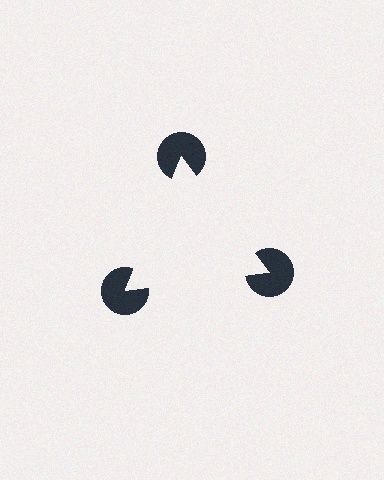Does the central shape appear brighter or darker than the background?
It typically appears slightly brighter than the background, even though no actual brightness change is drawn.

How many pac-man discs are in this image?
There are 3 — one at each vertex of the illusory triangle.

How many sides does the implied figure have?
3 sides.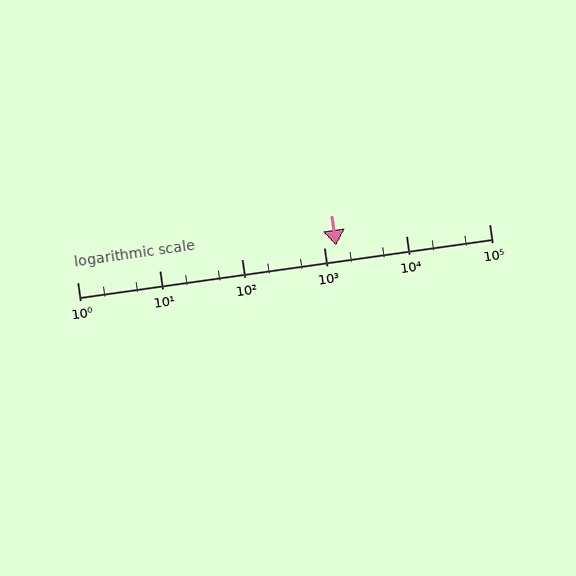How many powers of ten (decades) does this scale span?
The scale spans 5 decades, from 1 to 100000.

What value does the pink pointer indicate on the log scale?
The pointer indicates approximately 1400.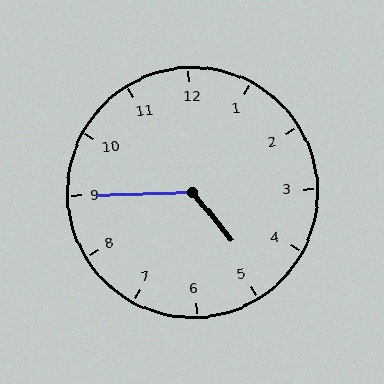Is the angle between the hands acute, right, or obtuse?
It is obtuse.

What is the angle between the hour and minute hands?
Approximately 128 degrees.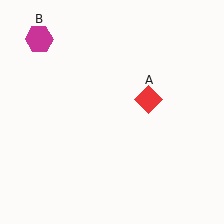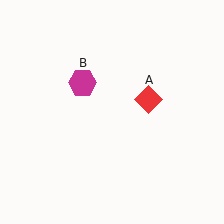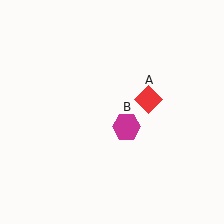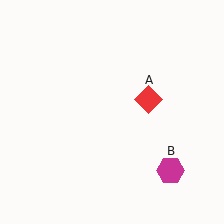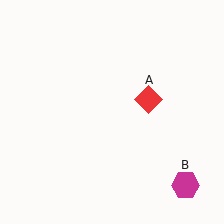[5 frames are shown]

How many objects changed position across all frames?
1 object changed position: magenta hexagon (object B).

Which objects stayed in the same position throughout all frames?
Red diamond (object A) remained stationary.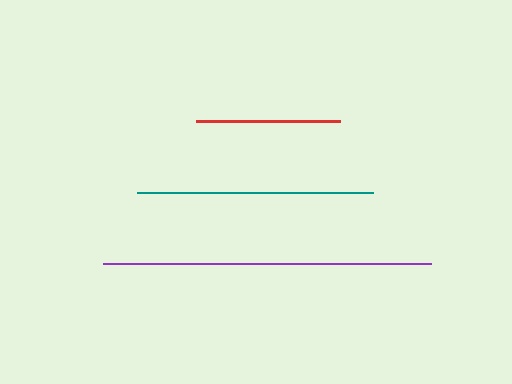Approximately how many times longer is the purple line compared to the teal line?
The purple line is approximately 1.4 times the length of the teal line.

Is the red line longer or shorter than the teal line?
The teal line is longer than the red line.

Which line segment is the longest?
The purple line is the longest at approximately 329 pixels.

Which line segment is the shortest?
The red line is the shortest at approximately 144 pixels.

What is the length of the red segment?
The red segment is approximately 144 pixels long.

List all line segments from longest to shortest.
From longest to shortest: purple, teal, red.